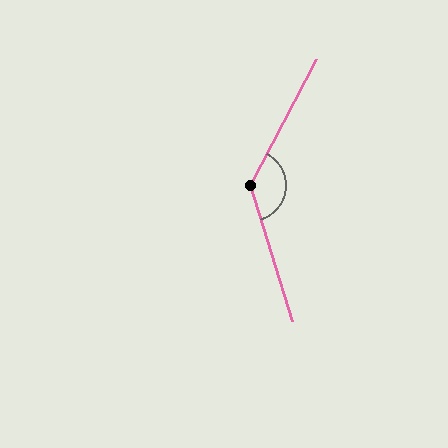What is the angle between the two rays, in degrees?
Approximately 135 degrees.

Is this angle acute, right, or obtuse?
It is obtuse.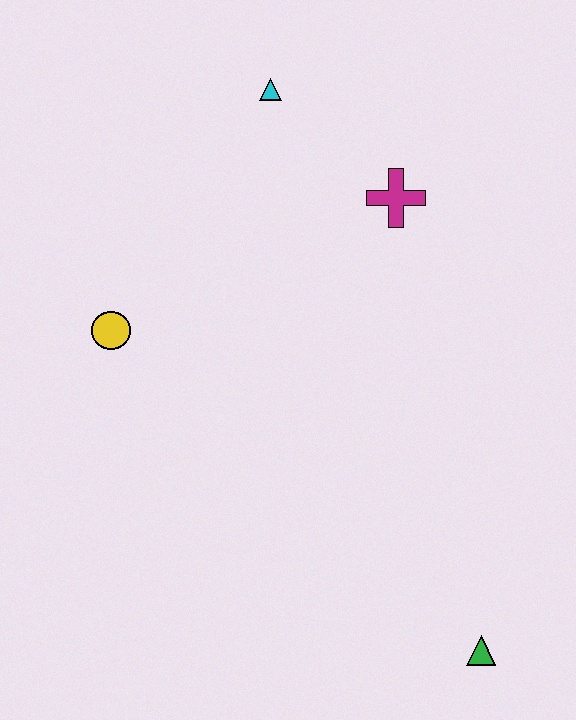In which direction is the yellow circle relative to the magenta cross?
The yellow circle is to the left of the magenta cross.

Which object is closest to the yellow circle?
The cyan triangle is closest to the yellow circle.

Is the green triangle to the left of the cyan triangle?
No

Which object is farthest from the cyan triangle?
The green triangle is farthest from the cyan triangle.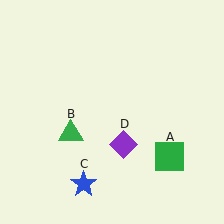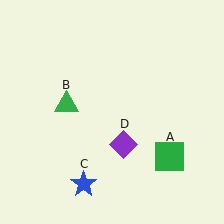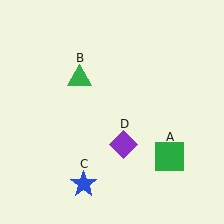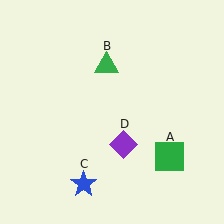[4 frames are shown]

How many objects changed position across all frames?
1 object changed position: green triangle (object B).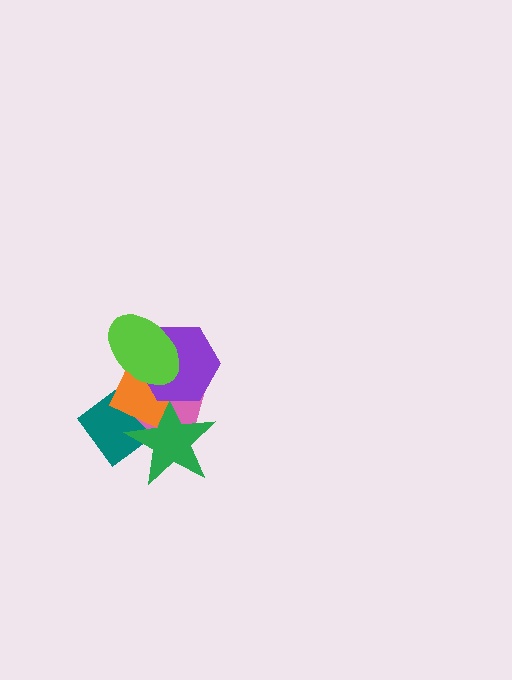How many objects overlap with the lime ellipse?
4 objects overlap with the lime ellipse.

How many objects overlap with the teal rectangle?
5 objects overlap with the teal rectangle.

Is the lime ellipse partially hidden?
No, no other shape covers it.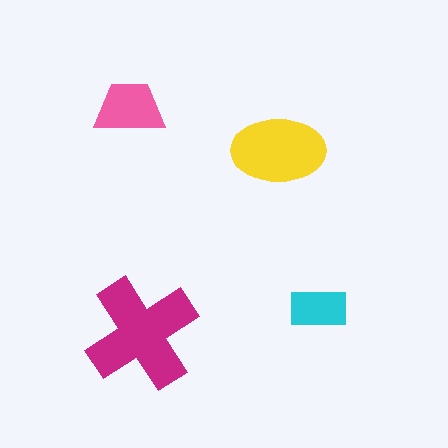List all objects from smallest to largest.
The cyan rectangle, the pink trapezoid, the yellow ellipse, the magenta cross.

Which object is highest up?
The pink trapezoid is topmost.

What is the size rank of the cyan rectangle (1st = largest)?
4th.